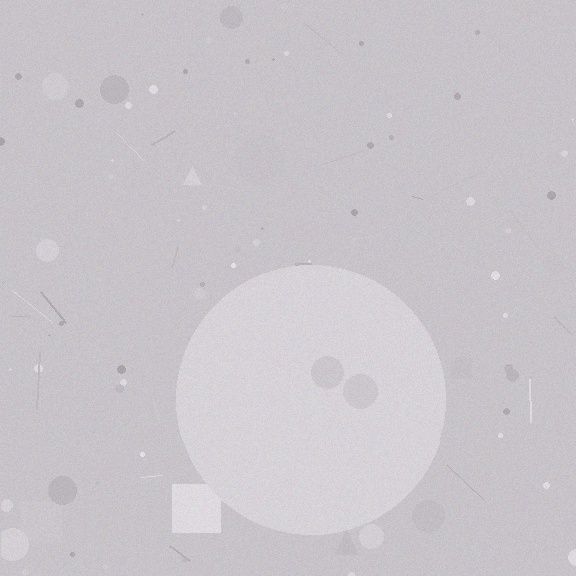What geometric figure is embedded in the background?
A circle is embedded in the background.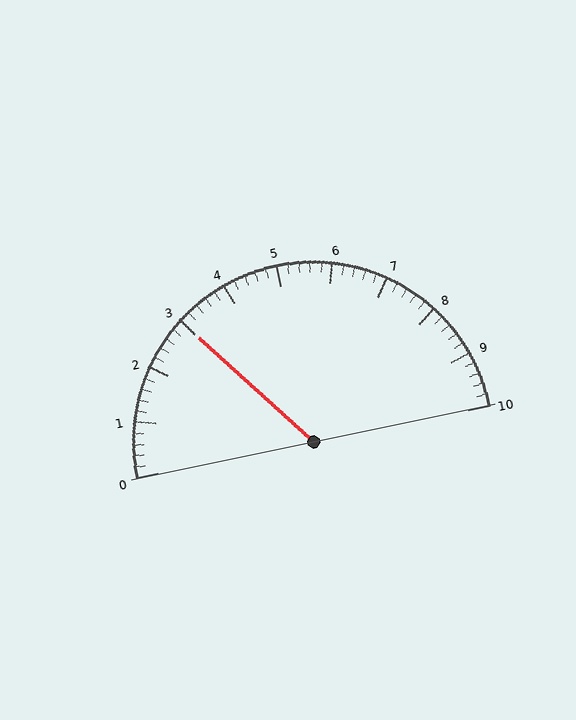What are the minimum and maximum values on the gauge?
The gauge ranges from 0 to 10.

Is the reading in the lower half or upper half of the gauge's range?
The reading is in the lower half of the range (0 to 10).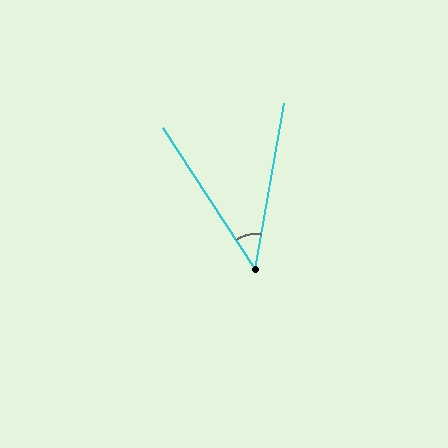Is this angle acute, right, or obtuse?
It is acute.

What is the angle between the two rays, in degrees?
Approximately 43 degrees.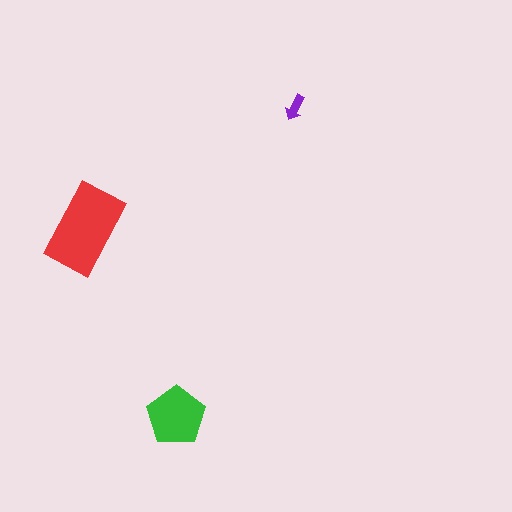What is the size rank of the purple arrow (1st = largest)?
3rd.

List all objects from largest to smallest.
The red rectangle, the green pentagon, the purple arrow.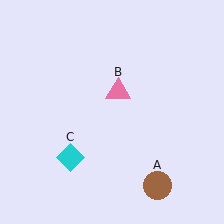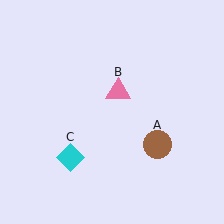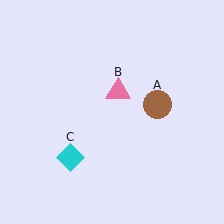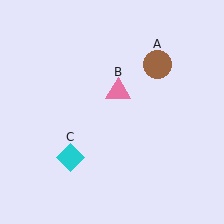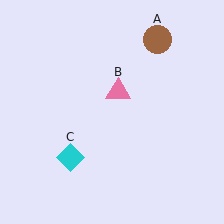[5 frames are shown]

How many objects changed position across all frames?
1 object changed position: brown circle (object A).